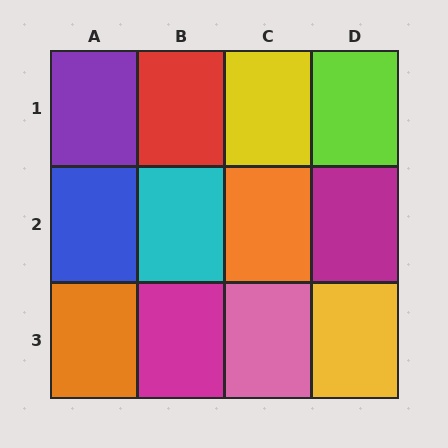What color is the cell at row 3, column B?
Magenta.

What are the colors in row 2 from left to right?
Blue, cyan, orange, magenta.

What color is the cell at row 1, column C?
Yellow.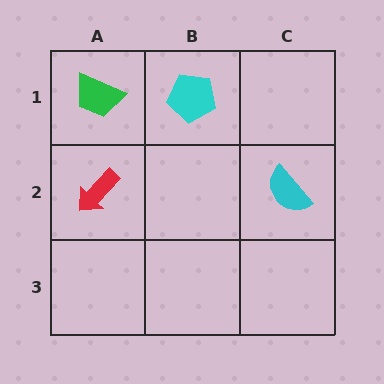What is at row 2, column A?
A red arrow.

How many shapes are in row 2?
2 shapes.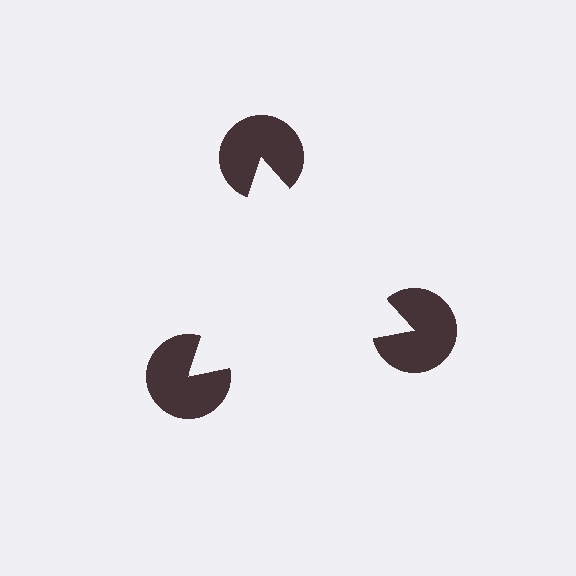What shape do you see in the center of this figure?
An illusory triangle — its edges are inferred from the aligned wedge cuts in the pac-man discs, not physically drawn.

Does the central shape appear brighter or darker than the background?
It typically appears slightly brighter than the background, even though no actual brightness change is drawn.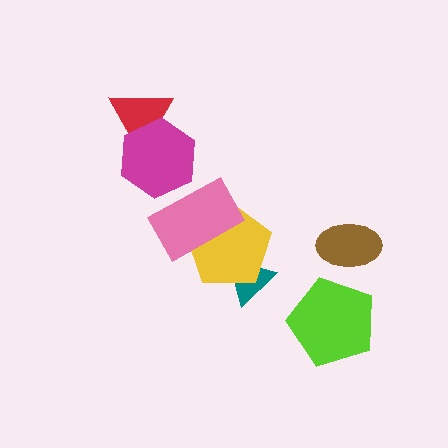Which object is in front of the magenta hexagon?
The pink rectangle is in front of the magenta hexagon.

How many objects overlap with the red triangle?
1 object overlaps with the red triangle.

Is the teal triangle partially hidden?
Yes, it is partially covered by another shape.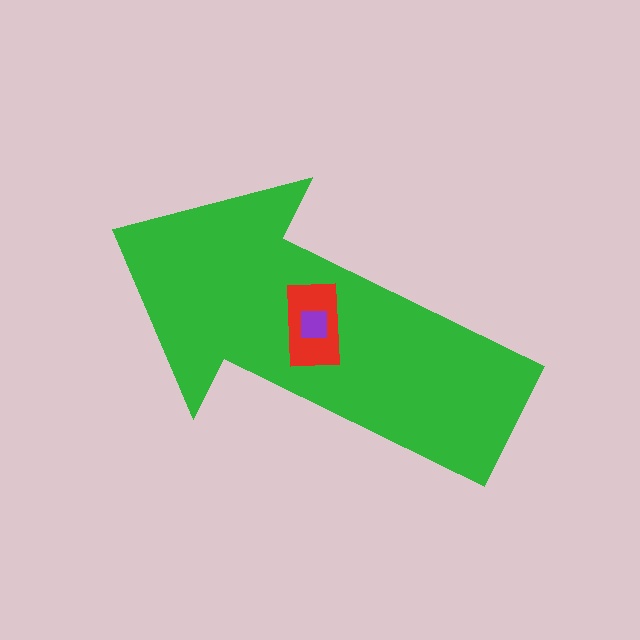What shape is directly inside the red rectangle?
The purple square.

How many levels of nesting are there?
3.